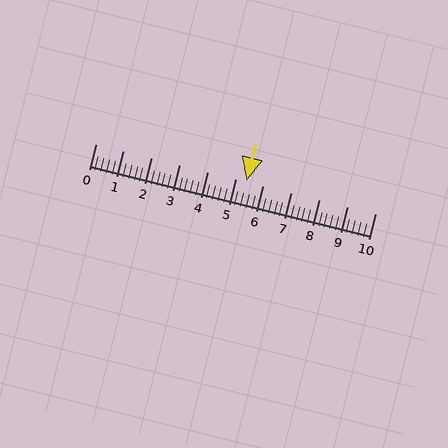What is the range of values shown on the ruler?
The ruler shows values from 0 to 10.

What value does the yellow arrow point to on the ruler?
The yellow arrow points to approximately 5.4.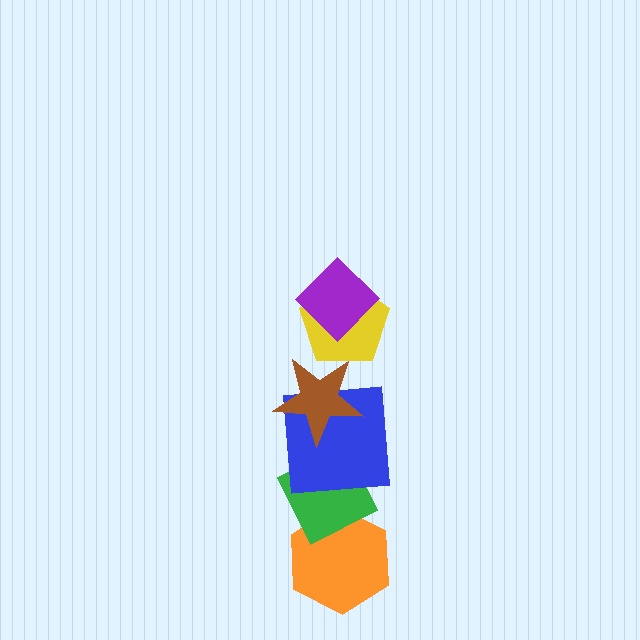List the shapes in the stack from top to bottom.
From top to bottom: the purple diamond, the yellow pentagon, the brown star, the blue square, the green diamond, the orange hexagon.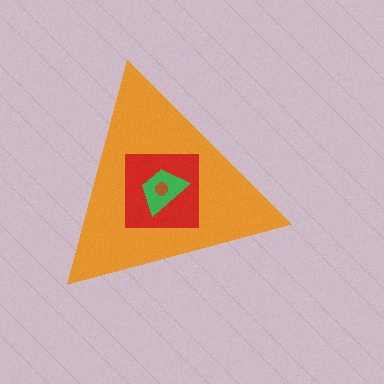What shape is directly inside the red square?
The green trapezoid.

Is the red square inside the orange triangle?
Yes.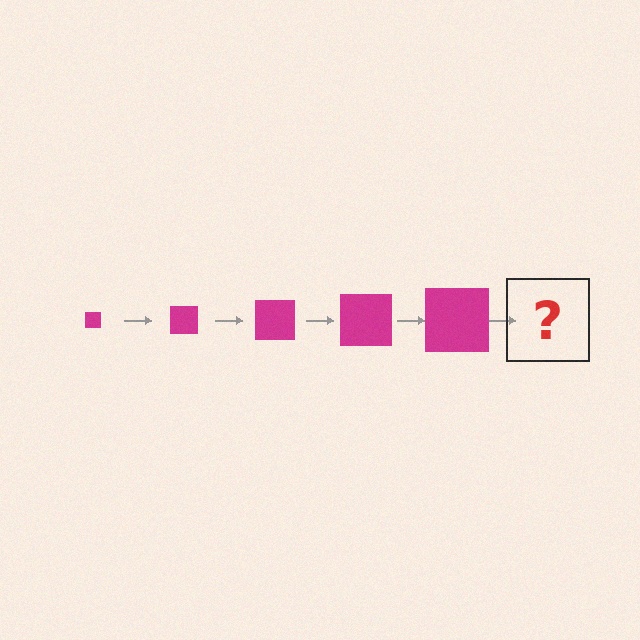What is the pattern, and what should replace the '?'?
The pattern is that the square gets progressively larger each step. The '?' should be a magenta square, larger than the previous one.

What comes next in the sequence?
The next element should be a magenta square, larger than the previous one.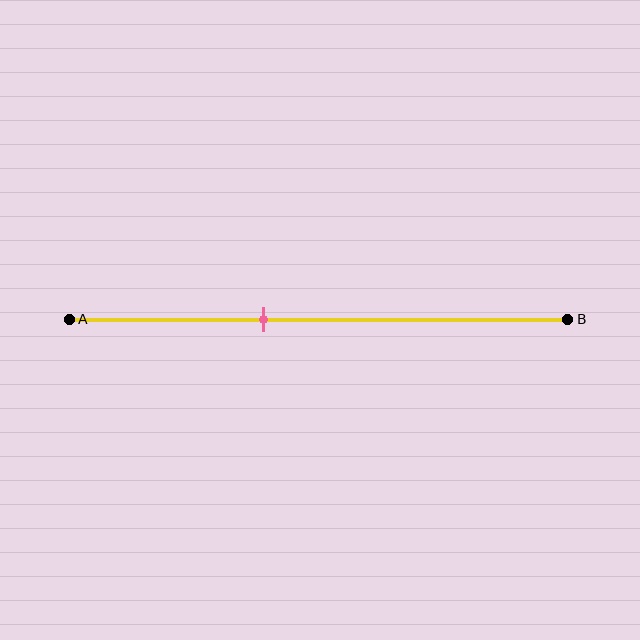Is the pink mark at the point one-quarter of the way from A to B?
No, the mark is at about 40% from A, not at the 25% one-quarter point.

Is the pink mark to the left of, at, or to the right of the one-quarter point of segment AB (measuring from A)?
The pink mark is to the right of the one-quarter point of segment AB.